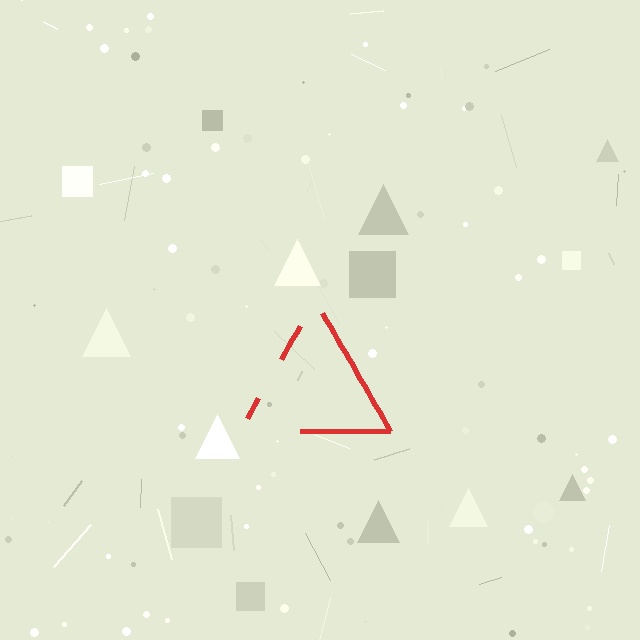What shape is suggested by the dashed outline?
The dashed outline suggests a triangle.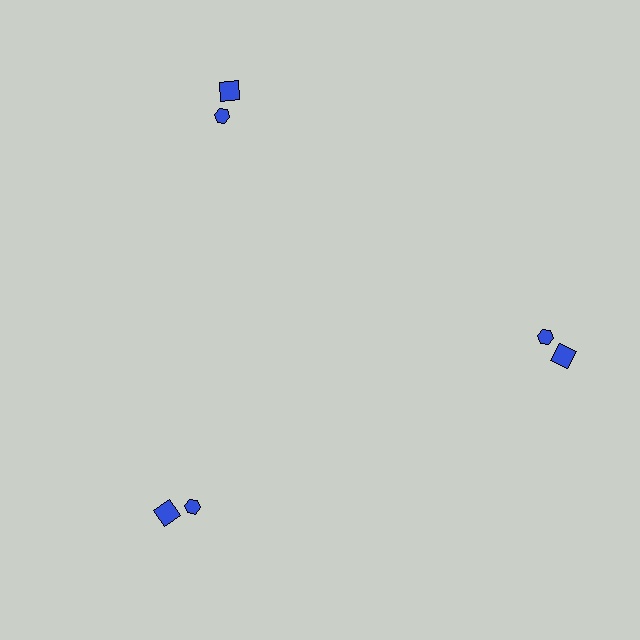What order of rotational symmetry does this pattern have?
This pattern has 3-fold rotational symmetry.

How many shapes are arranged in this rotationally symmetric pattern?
There are 6 shapes, arranged in 3 groups of 2.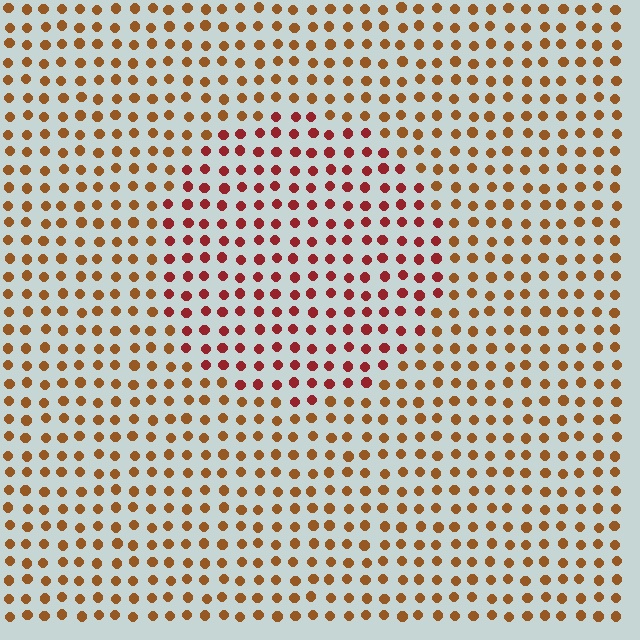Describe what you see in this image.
The image is filled with small brown elements in a uniform arrangement. A circle-shaped region is visible where the elements are tinted to a slightly different hue, forming a subtle color boundary.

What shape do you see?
I see a circle.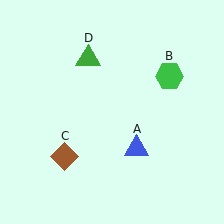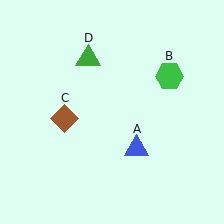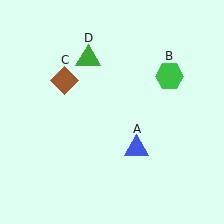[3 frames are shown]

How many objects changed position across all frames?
1 object changed position: brown diamond (object C).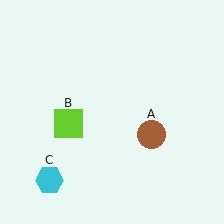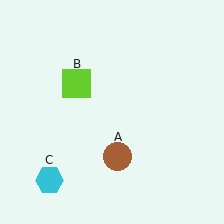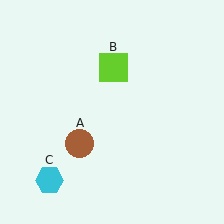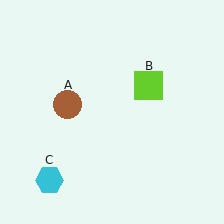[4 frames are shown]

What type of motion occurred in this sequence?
The brown circle (object A), lime square (object B) rotated clockwise around the center of the scene.